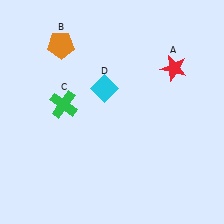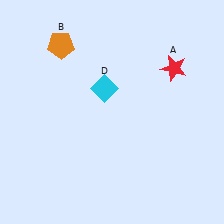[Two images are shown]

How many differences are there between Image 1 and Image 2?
There is 1 difference between the two images.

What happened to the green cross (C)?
The green cross (C) was removed in Image 2. It was in the top-left area of Image 1.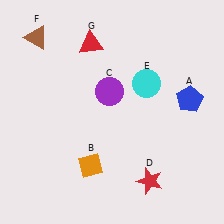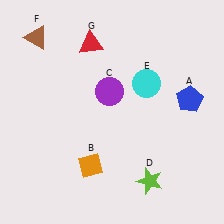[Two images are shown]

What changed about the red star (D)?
In Image 1, D is red. In Image 2, it changed to lime.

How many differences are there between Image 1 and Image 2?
There is 1 difference between the two images.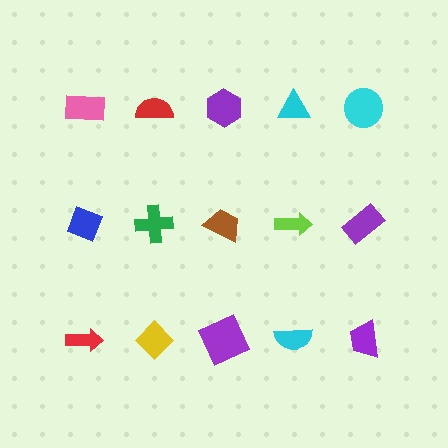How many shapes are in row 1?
5 shapes.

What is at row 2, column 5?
A purple rectangle.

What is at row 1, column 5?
A cyan circle.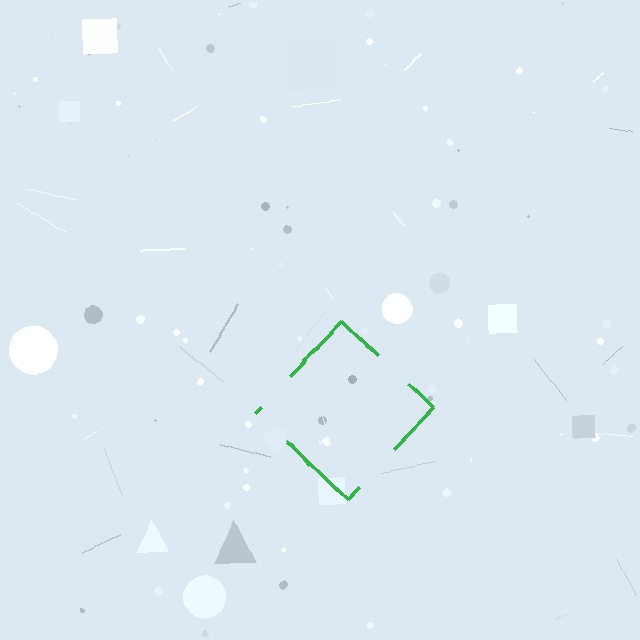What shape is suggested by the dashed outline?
The dashed outline suggests a diamond.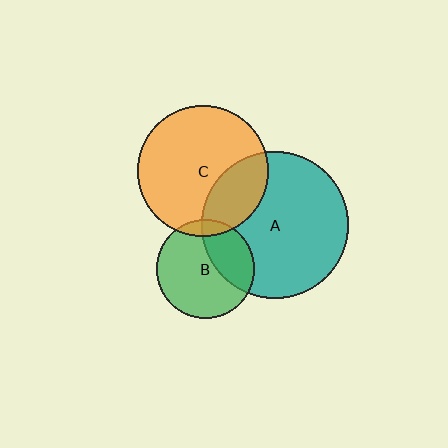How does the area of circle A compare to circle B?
Approximately 2.2 times.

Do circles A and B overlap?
Yes.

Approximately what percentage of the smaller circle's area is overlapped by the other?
Approximately 35%.